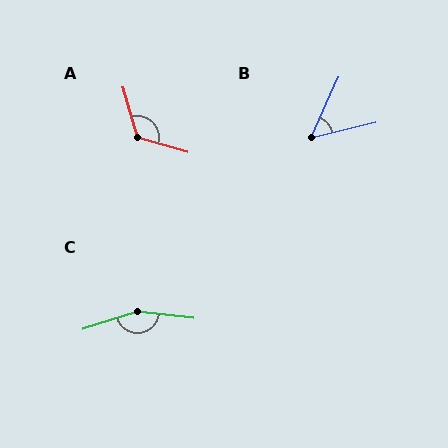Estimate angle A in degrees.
Approximately 122 degrees.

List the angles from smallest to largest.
B (52°), A (122°), C (155°).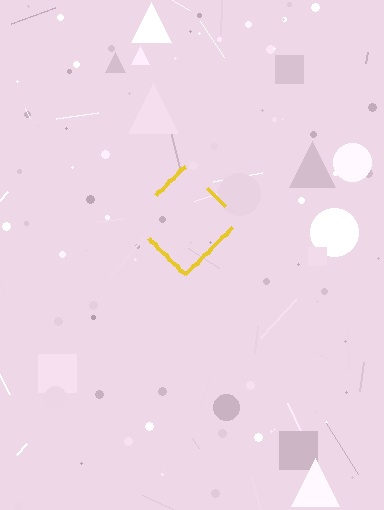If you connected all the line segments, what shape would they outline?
They would outline a diamond.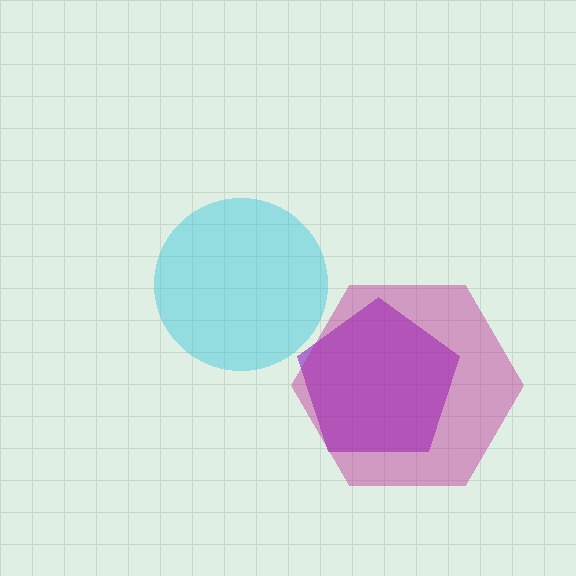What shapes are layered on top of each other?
The layered shapes are: a cyan circle, a purple pentagon, a magenta hexagon.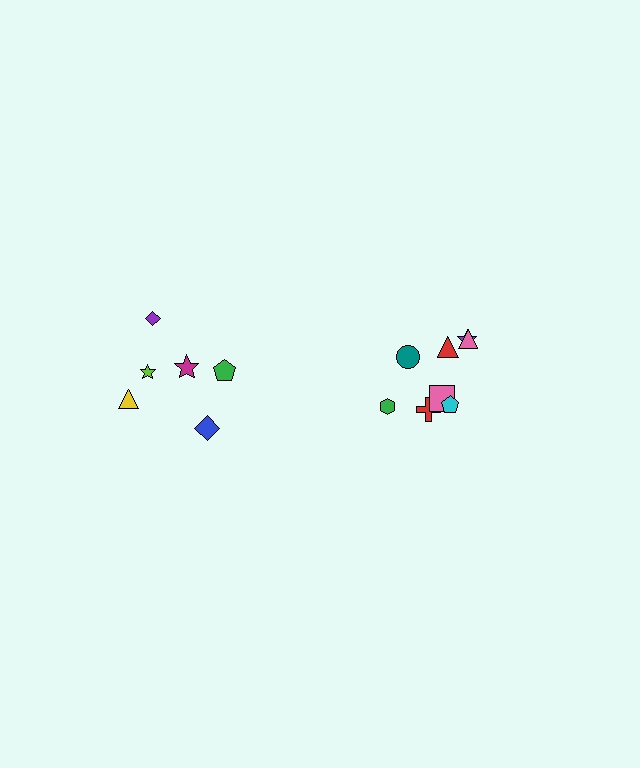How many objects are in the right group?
There are 8 objects.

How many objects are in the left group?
There are 6 objects.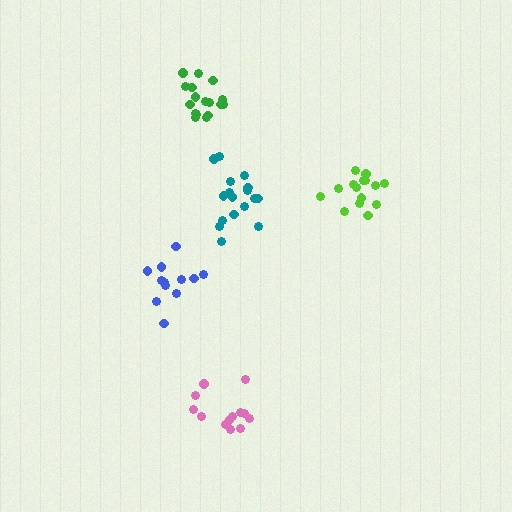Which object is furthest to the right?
The lime cluster is rightmost.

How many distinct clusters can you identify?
There are 5 distinct clusters.